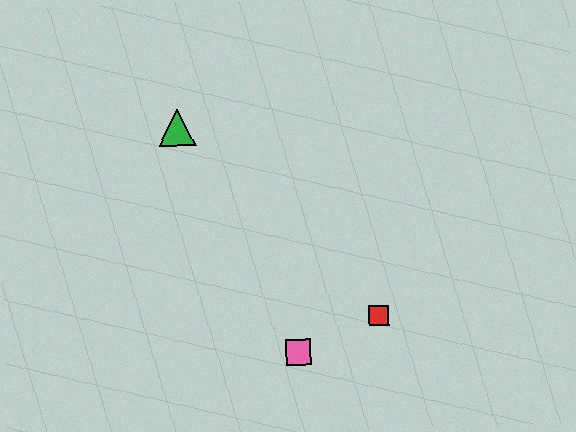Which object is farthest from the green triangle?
The red square is farthest from the green triangle.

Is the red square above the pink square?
Yes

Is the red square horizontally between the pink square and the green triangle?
No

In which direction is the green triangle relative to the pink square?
The green triangle is above the pink square.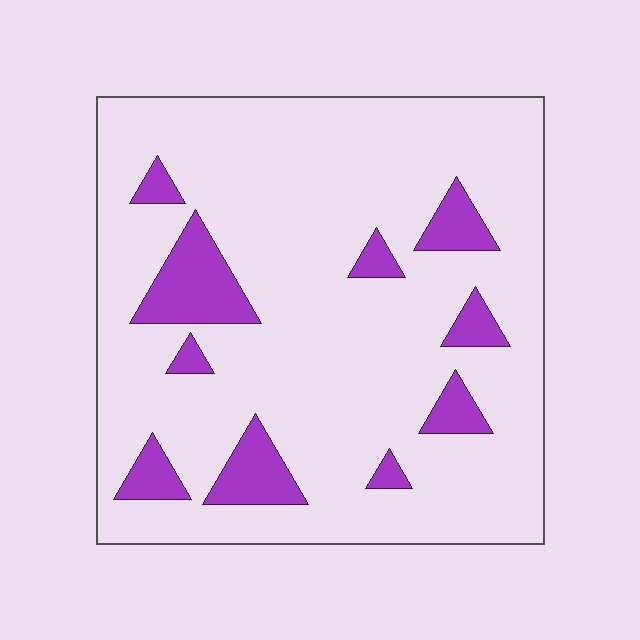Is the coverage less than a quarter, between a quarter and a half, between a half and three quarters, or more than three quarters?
Less than a quarter.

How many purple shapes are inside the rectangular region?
10.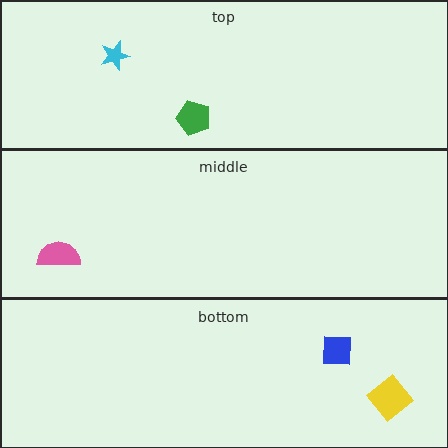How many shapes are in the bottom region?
2.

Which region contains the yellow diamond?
The bottom region.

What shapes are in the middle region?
The pink semicircle.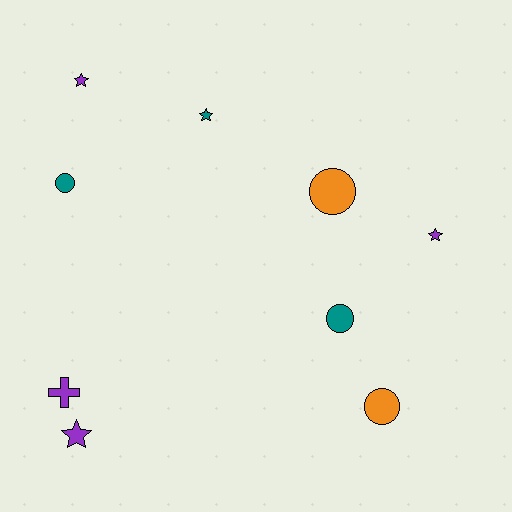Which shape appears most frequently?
Circle, with 4 objects.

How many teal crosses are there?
There are no teal crosses.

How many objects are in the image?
There are 9 objects.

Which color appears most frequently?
Purple, with 4 objects.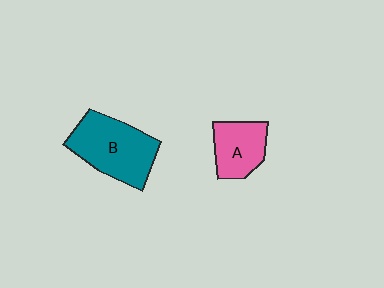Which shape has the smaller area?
Shape A (pink).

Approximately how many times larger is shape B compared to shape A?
Approximately 1.6 times.